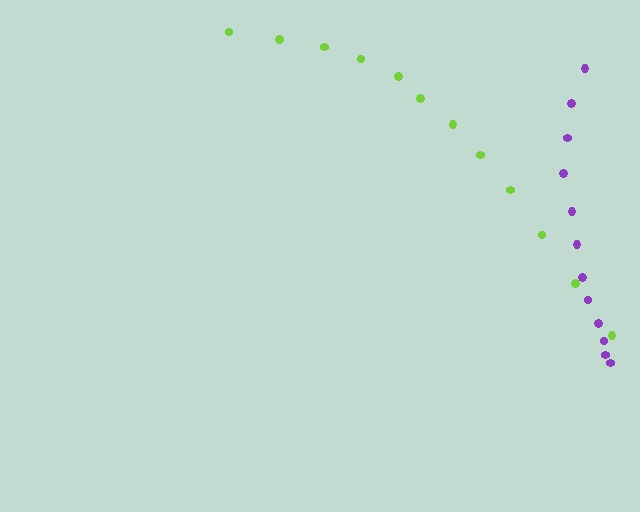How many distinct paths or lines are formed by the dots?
There are 2 distinct paths.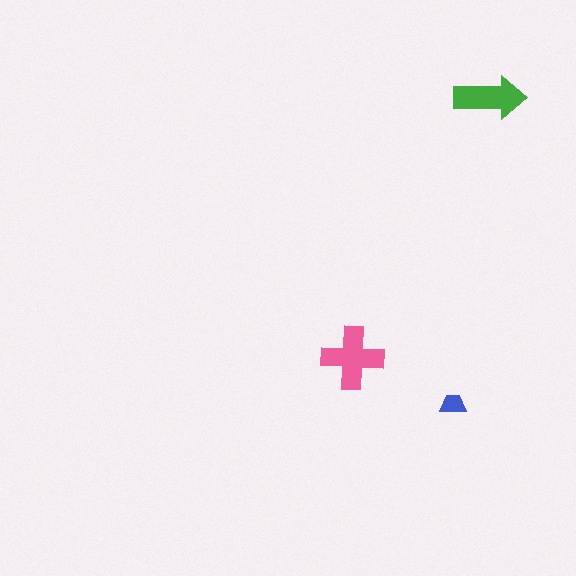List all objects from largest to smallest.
The pink cross, the green arrow, the blue trapezoid.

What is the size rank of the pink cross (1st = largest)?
1st.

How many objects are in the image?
There are 3 objects in the image.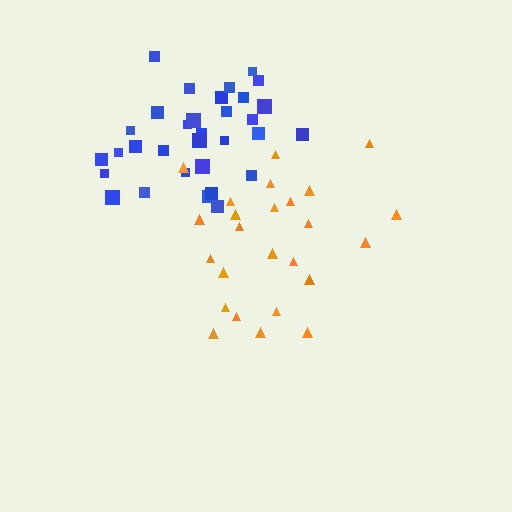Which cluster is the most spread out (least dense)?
Orange.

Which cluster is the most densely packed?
Blue.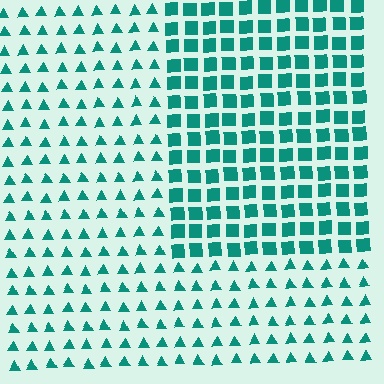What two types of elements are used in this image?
The image uses squares inside the rectangle region and triangles outside it.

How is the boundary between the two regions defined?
The boundary is defined by a change in element shape: squares inside vs. triangles outside. All elements share the same color and spacing.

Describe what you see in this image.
The image is filled with small teal elements arranged in a uniform grid. A rectangle-shaped region contains squares, while the surrounding area contains triangles. The boundary is defined purely by the change in element shape.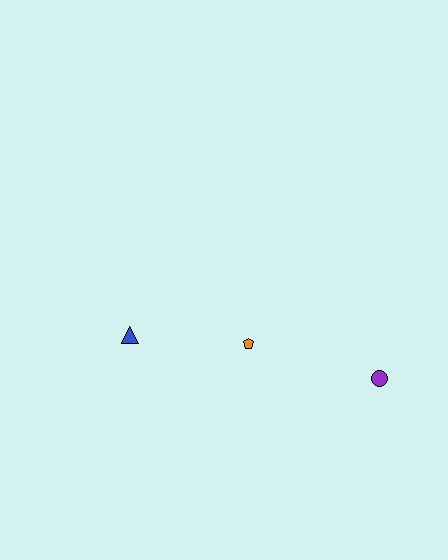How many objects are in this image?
There are 3 objects.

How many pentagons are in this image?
There is 1 pentagon.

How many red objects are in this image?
There are no red objects.